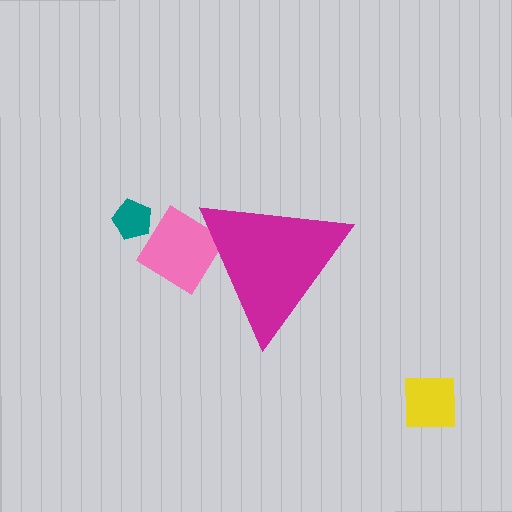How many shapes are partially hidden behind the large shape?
1 shape is partially hidden.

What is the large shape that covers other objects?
A magenta triangle.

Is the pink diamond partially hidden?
Yes, the pink diamond is partially hidden behind the magenta triangle.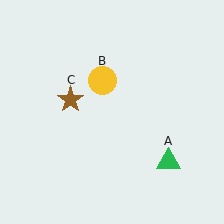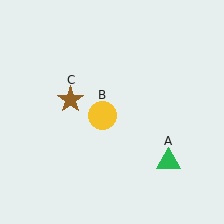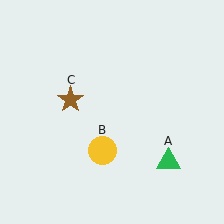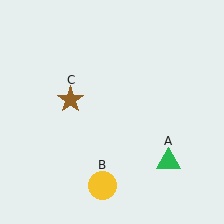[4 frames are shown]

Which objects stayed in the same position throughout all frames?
Green triangle (object A) and brown star (object C) remained stationary.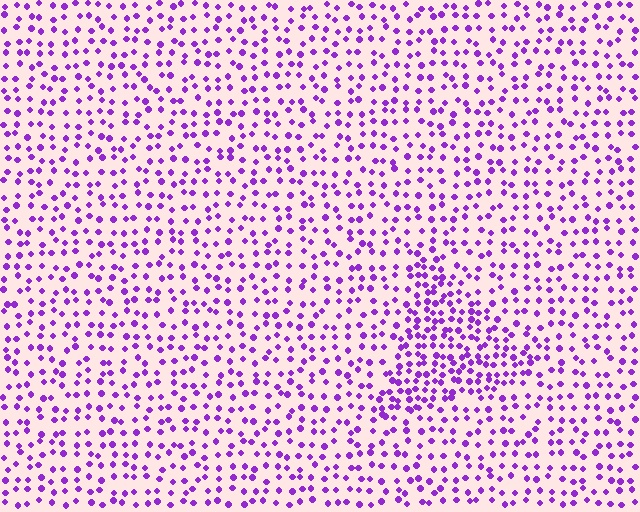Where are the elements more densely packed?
The elements are more densely packed inside the triangle boundary.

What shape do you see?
I see a triangle.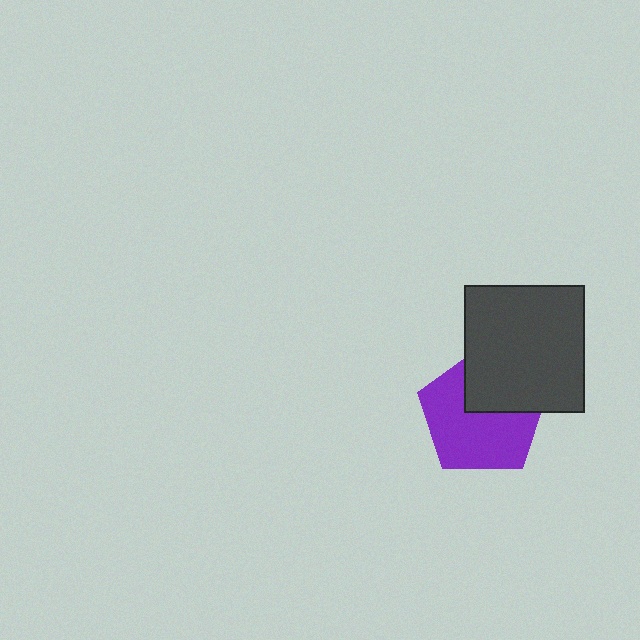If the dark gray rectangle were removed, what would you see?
You would see the complete purple pentagon.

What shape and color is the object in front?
The object in front is a dark gray rectangle.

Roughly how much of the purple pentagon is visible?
About half of it is visible (roughly 64%).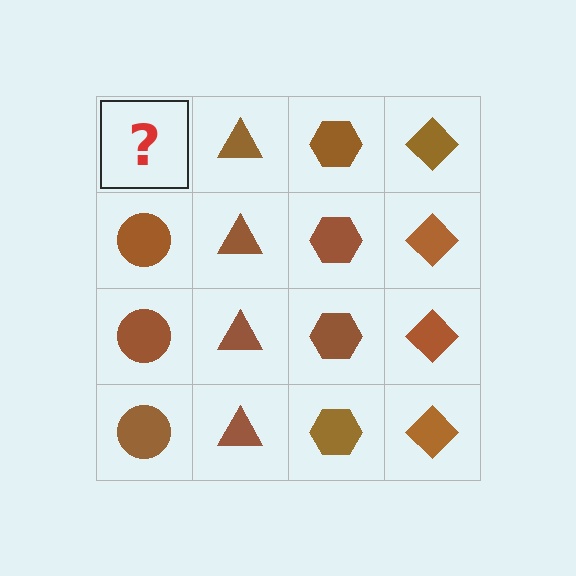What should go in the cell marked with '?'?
The missing cell should contain a brown circle.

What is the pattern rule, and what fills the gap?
The rule is that each column has a consistent shape. The gap should be filled with a brown circle.